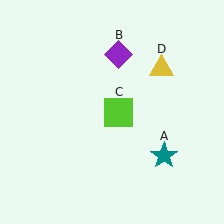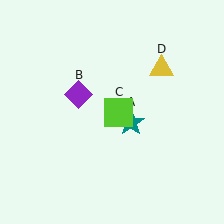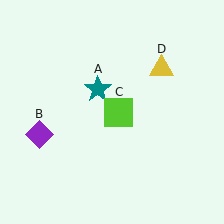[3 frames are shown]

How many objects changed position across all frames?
2 objects changed position: teal star (object A), purple diamond (object B).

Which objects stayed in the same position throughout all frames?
Lime square (object C) and yellow triangle (object D) remained stationary.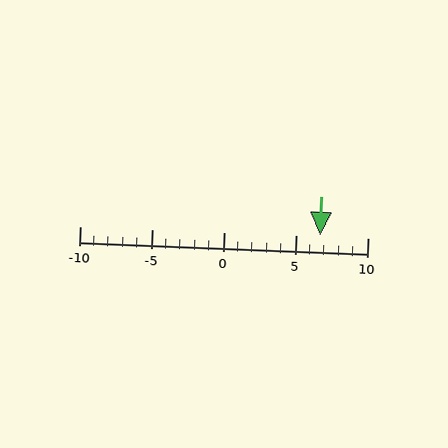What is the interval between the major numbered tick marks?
The major tick marks are spaced 5 units apart.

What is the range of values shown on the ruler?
The ruler shows values from -10 to 10.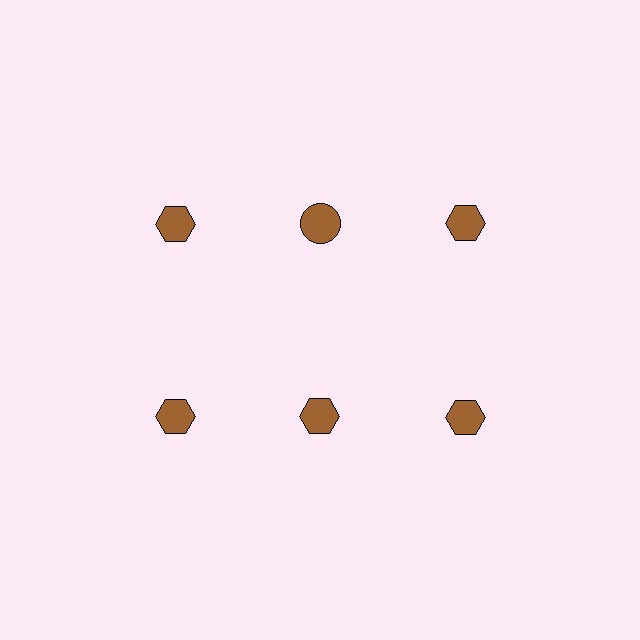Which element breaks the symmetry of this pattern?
The brown circle in the top row, second from left column breaks the symmetry. All other shapes are brown hexagons.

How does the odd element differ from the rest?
It has a different shape: circle instead of hexagon.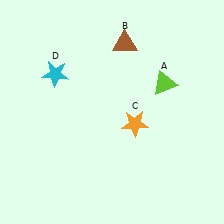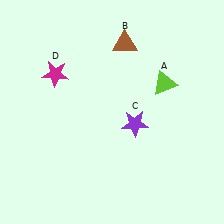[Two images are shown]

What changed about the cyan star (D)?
In Image 1, D is cyan. In Image 2, it changed to magenta.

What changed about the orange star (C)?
In Image 1, C is orange. In Image 2, it changed to purple.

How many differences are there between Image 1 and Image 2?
There are 2 differences between the two images.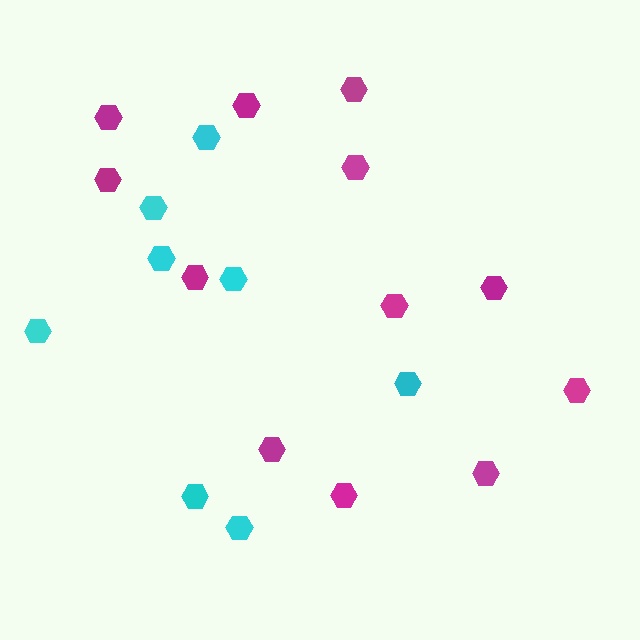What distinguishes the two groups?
There are 2 groups: one group of cyan hexagons (8) and one group of magenta hexagons (12).